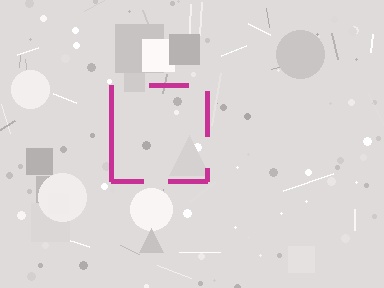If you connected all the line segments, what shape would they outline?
They would outline a square.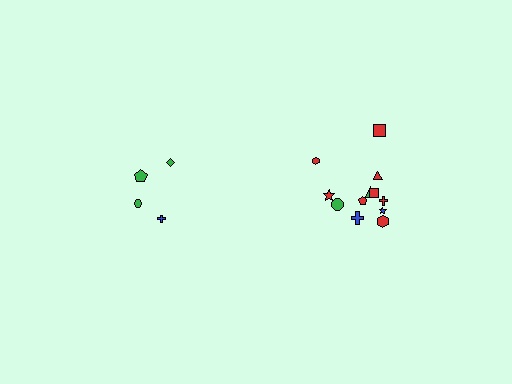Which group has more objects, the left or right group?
The right group.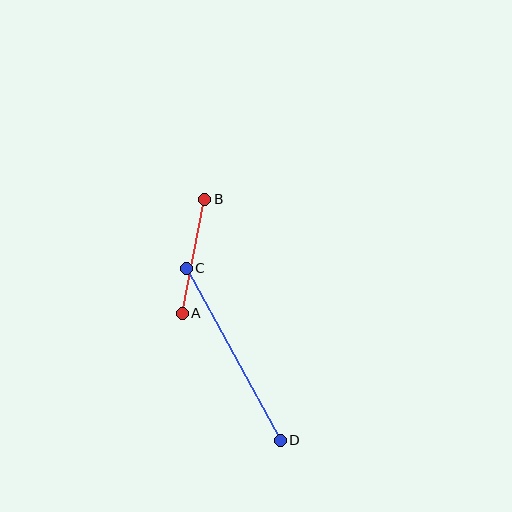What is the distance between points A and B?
The distance is approximately 116 pixels.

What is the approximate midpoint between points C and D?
The midpoint is at approximately (233, 354) pixels.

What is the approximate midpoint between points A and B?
The midpoint is at approximately (193, 256) pixels.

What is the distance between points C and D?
The distance is approximately 196 pixels.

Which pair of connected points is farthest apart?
Points C and D are farthest apart.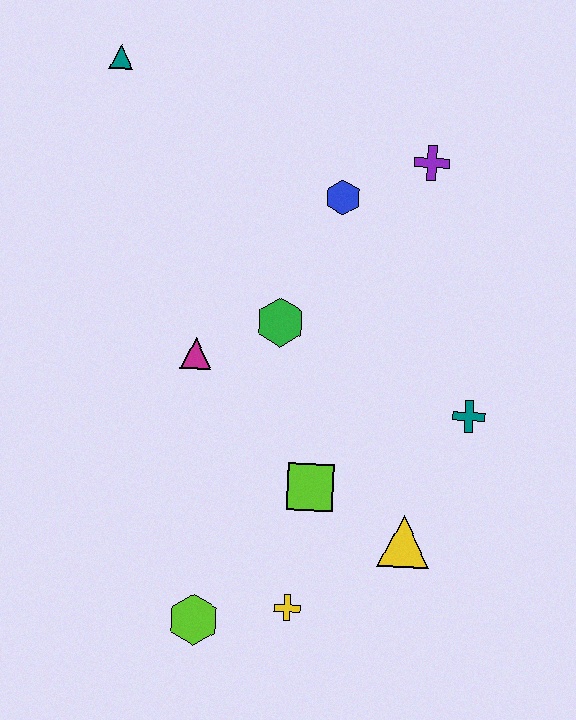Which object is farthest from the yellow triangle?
The teal triangle is farthest from the yellow triangle.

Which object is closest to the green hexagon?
The magenta triangle is closest to the green hexagon.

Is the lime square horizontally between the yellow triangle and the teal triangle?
Yes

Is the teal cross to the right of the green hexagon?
Yes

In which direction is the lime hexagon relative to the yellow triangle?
The lime hexagon is to the left of the yellow triangle.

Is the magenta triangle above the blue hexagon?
No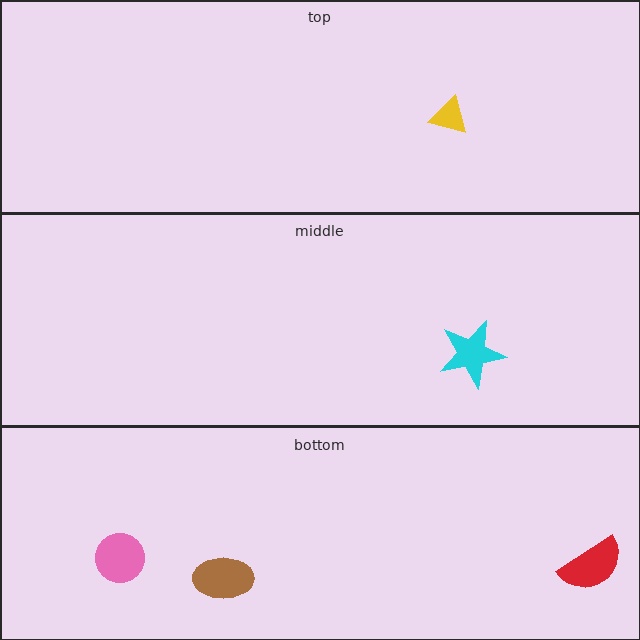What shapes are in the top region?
The yellow triangle.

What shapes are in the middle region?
The cyan star.